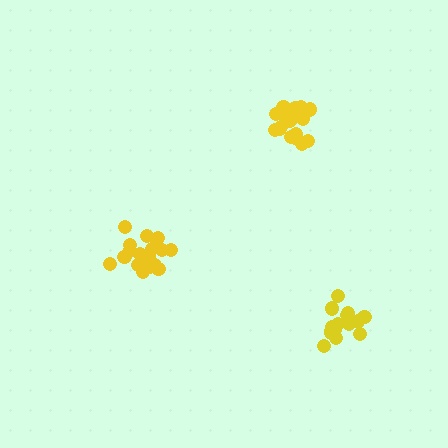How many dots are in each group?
Group 1: 21 dots, Group 2: 20 dots, Group 3: 17 dots (58 total).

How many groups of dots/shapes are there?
There are 3 groups.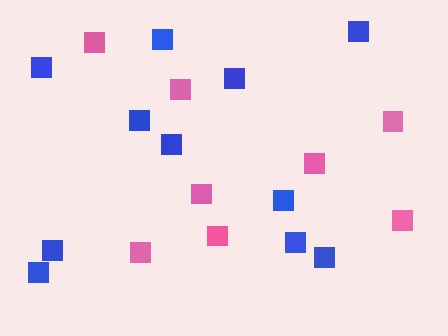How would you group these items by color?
There are 2 groups: one group of pink squares (8) and one group of blue squares (11).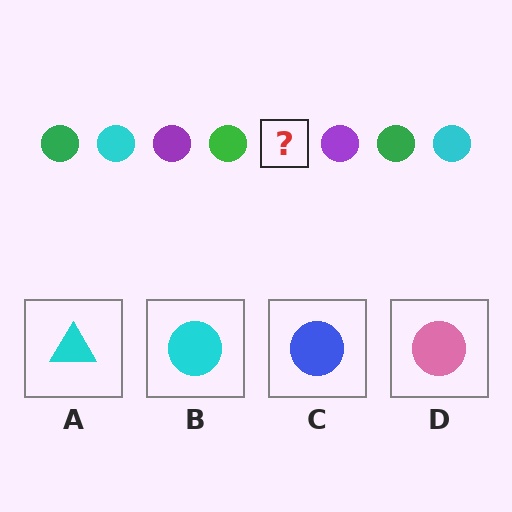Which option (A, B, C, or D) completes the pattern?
B.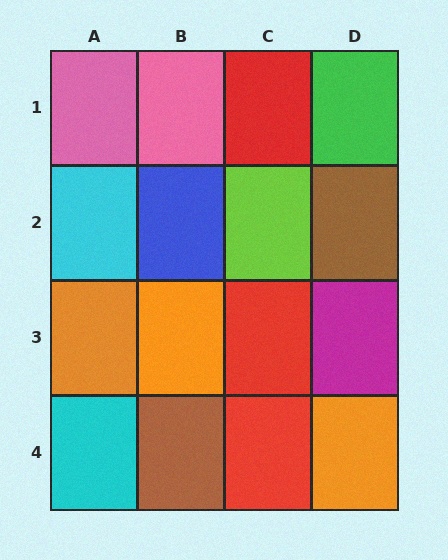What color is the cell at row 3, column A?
Orange.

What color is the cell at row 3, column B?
Orange.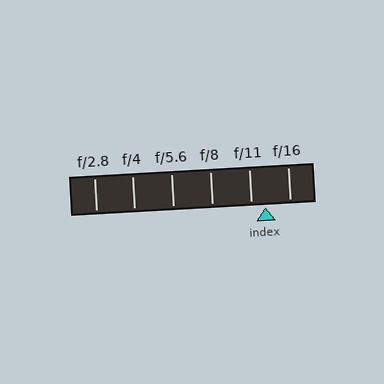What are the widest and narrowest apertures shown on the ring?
The widest aperture shown is f/2.8 and the narrowest is f/16.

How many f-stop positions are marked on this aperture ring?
There are 6 f-stop positions marked.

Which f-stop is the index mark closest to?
The index mark is closest to f/11.